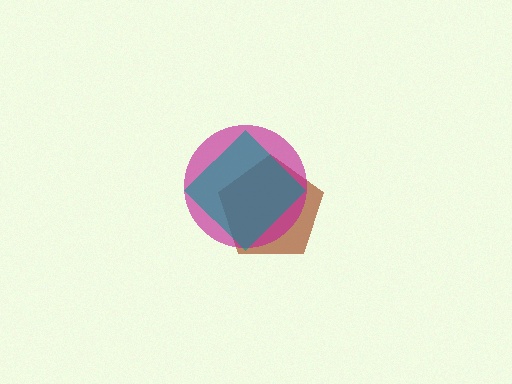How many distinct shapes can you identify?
There are 3 distinct shapes: a brown pentagon, a magenta circle, a teal diamond.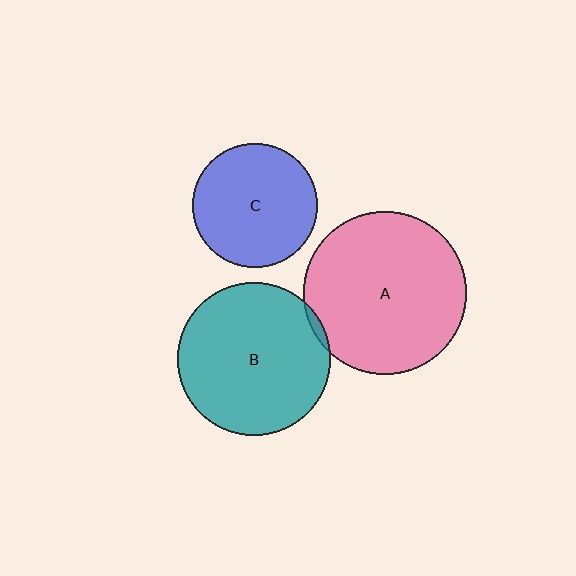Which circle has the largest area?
Circle A (pink).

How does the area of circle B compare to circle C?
Approximately 1.5 times.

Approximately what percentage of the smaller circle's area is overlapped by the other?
Approximately 5%.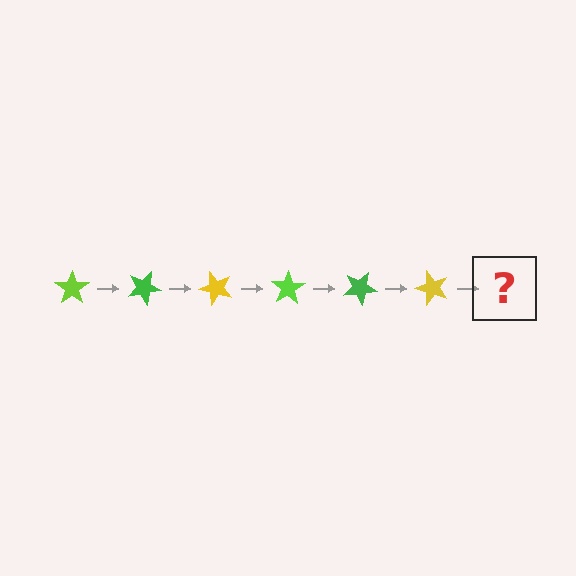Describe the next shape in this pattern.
It should be a lime star, rotated 150 degrees from the start.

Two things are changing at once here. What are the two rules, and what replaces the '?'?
The two rules are that it rotates 25 degrees each step and the color cycles through lime, green, and yellow. The '?' should be a lime star, rotated 150 degrees from the start.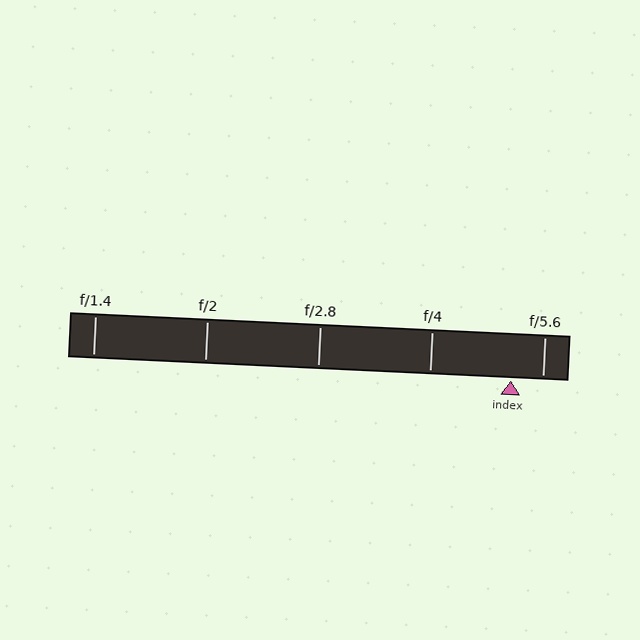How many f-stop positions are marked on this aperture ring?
There are 5 f-stop positions marked.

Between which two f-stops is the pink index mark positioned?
The index mark is between f/4 and f/5.6.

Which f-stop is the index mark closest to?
The index mark is closest to f/5.6.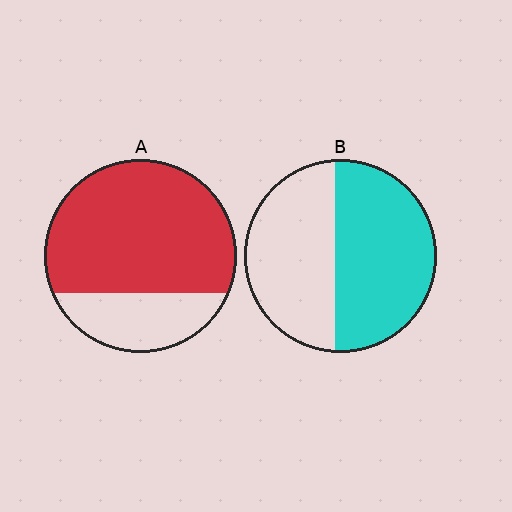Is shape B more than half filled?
Roughly half.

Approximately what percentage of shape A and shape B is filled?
A is approximately 75% and B is approximately 55%.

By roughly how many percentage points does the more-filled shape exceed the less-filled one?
By roughly 20 percentage points (A over B).